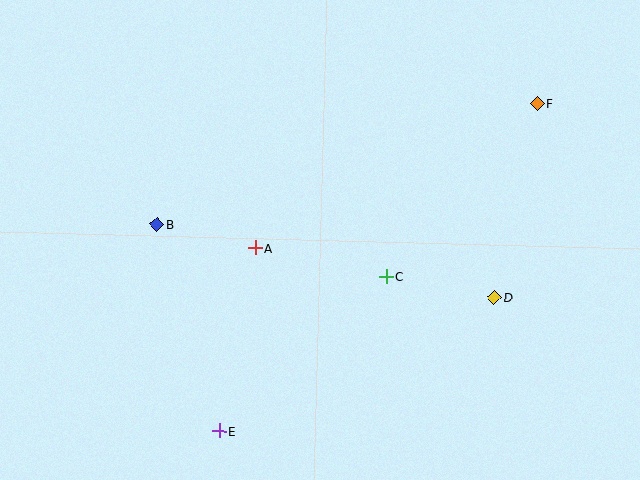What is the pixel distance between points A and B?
The distance between A and B is 101 pixels.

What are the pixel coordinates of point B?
Point B is at (157, 225).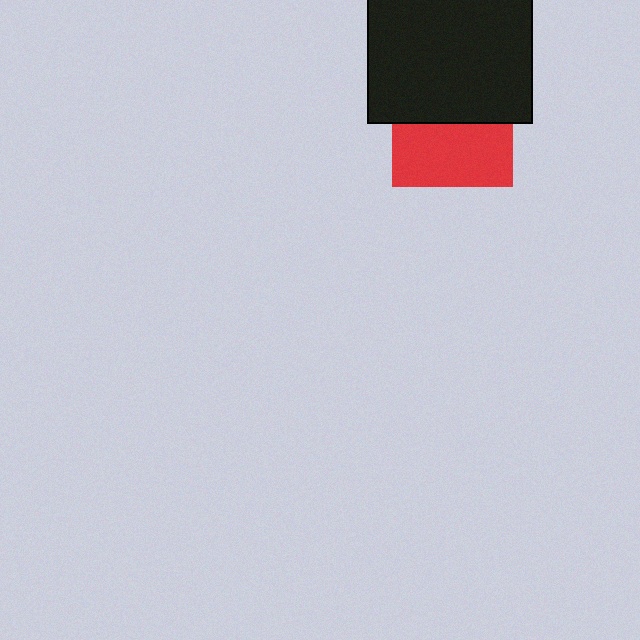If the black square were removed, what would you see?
You would see the complete red square.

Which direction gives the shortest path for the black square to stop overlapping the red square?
Moving up gives the shortest separation.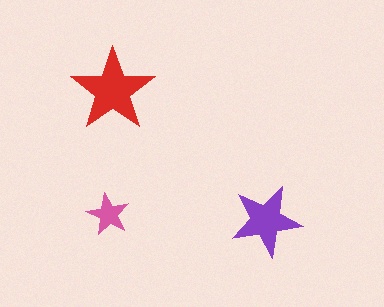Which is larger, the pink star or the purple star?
The purple one.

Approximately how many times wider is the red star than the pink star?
About 2 times wider.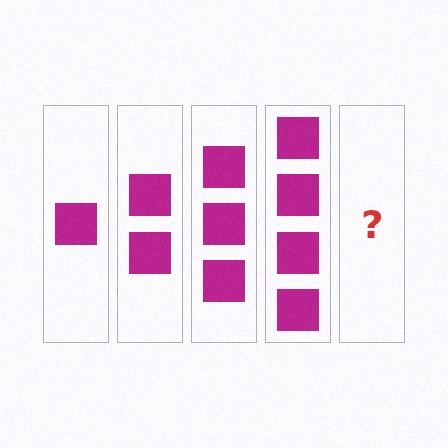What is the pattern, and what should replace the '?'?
The pattern is that each step adds one more square. The '?' should be 5 squares.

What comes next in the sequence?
The next element should be 5 squares.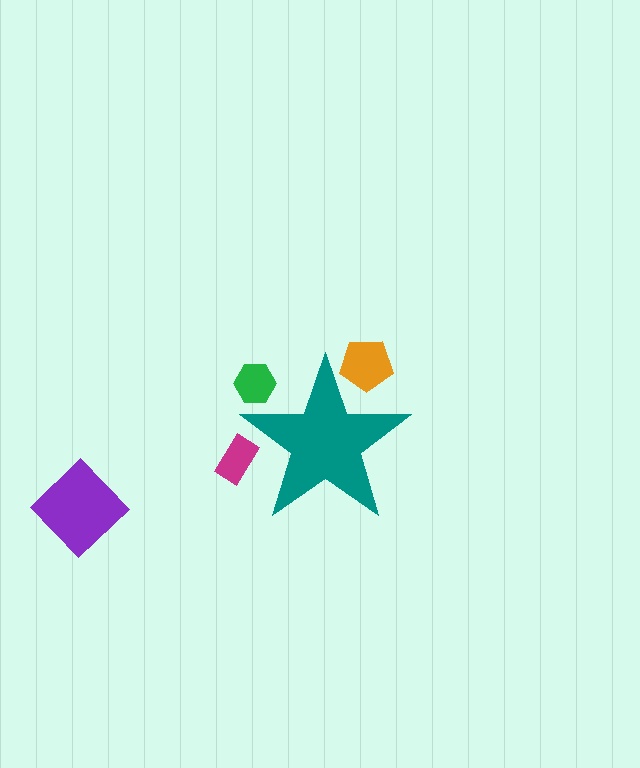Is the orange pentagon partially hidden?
Yes, the orange pentagon is partially hidden behind the teal star.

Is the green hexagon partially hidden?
Yes, the green hexagon is partially hidden behind the teal star.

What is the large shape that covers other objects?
A teal star.